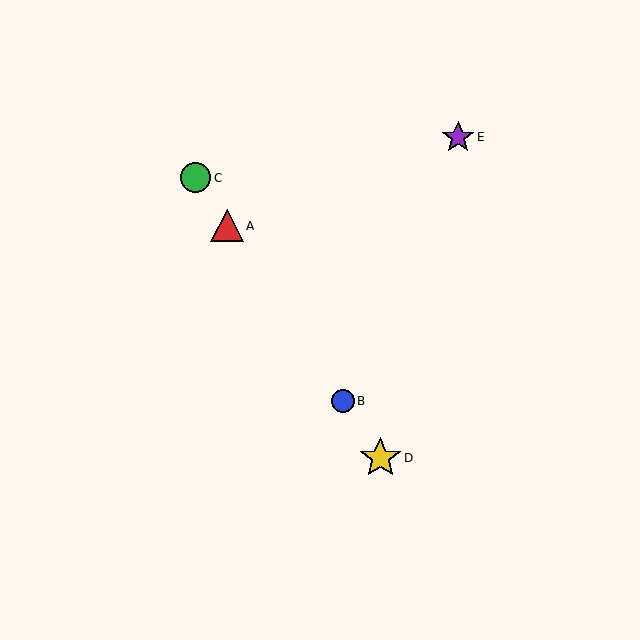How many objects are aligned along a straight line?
4 objects (A, B, C, D) are aligned along a straight line.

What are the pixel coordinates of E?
Object E is at (458, 138).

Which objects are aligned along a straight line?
Objects A, B, C, D are aligned along a straight line.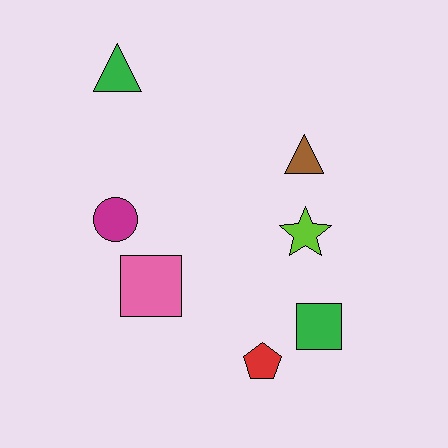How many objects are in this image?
There are 7 objects.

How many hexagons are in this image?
There are no hexagons.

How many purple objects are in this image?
There are no purple objects.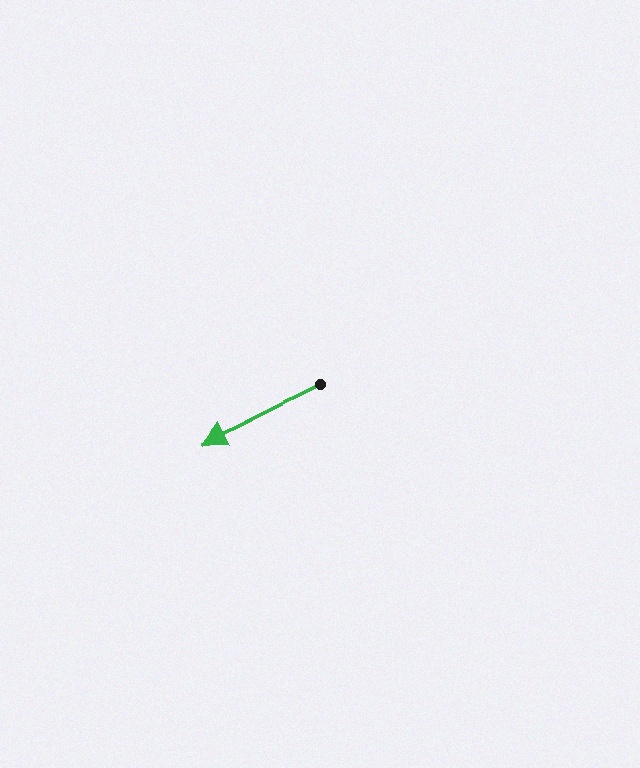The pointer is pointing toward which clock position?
Roughly 8 o'clock.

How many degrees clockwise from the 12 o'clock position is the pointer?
Approximately 244 degrees.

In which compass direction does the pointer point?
Southwest.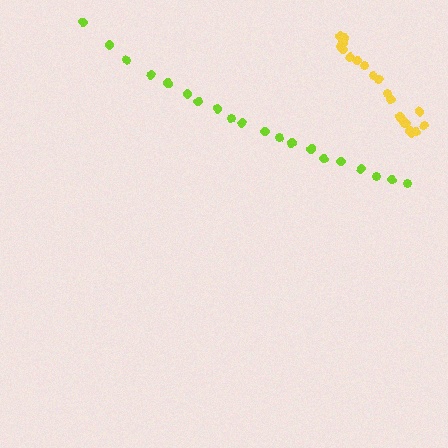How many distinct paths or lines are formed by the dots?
There are 2 distinct paths.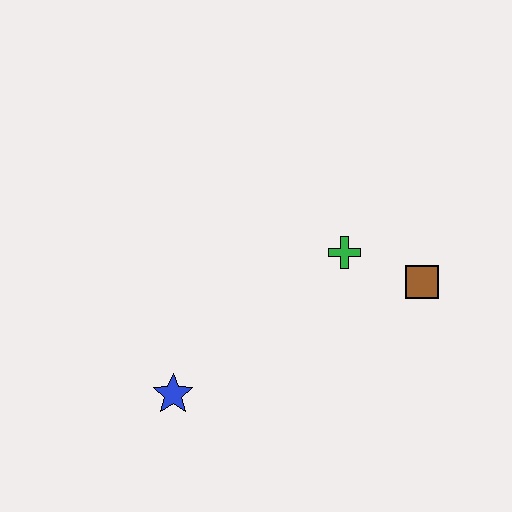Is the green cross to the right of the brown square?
No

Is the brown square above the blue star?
Yes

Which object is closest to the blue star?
The green cross is closest to the blue star.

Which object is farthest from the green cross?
The blue star is farthest from the green cross.